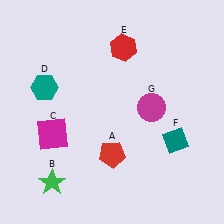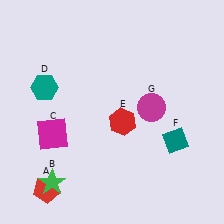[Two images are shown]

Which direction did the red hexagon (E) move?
The red hexagon (E) moved down.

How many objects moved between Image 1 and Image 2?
2 objects moved between the two images.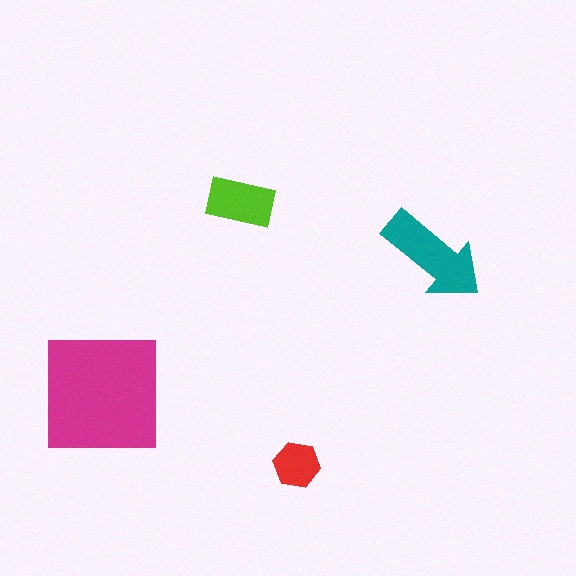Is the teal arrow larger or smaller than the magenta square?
Smaller.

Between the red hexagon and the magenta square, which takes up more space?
The magenta square.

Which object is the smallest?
The red hexagon.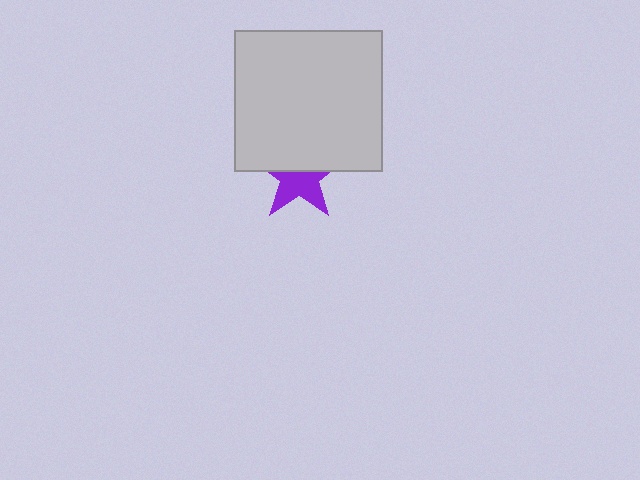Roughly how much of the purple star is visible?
About half of it is visible (roughly 53%).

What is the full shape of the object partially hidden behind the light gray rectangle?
The partially hidden object is a purple star.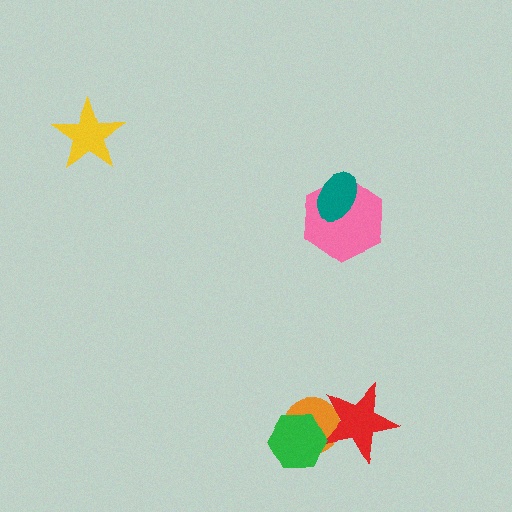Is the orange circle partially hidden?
Yes, it is partially covered by another shape.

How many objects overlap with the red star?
2 objects overlap with the red star.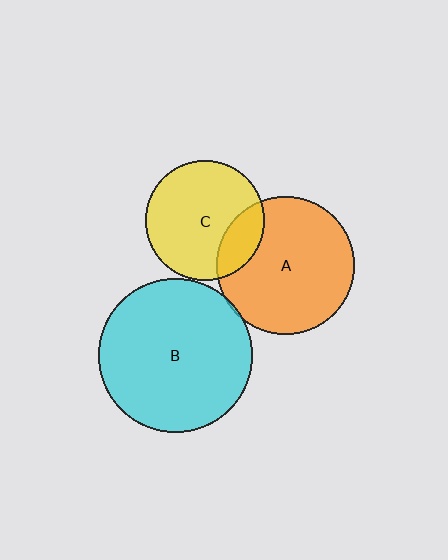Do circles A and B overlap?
Yes.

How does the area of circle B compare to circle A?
Approximately 1.3 times.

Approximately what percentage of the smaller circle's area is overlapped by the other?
Approximately 5%.